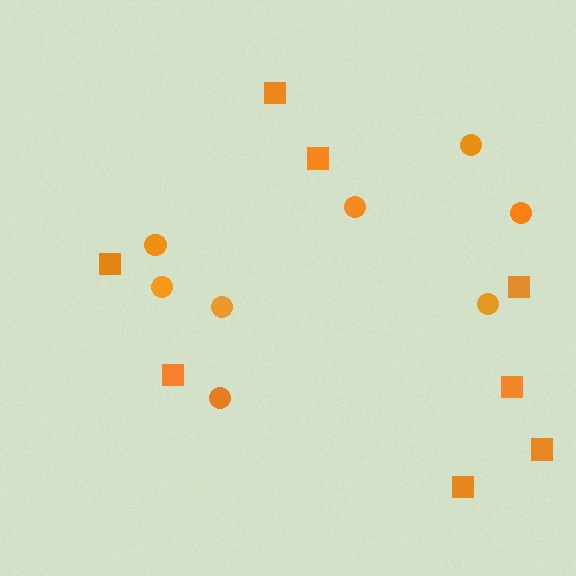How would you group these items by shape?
There are 2 groups: one group of squares (8) and one group of circles (8).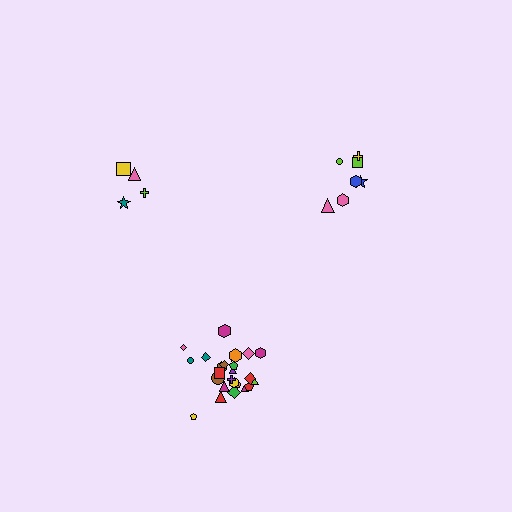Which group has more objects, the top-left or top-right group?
The top-right group.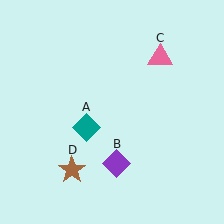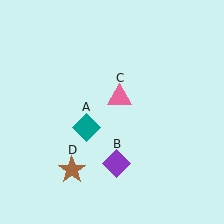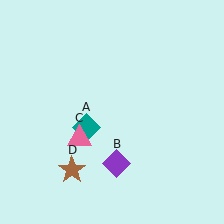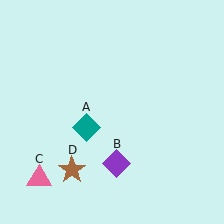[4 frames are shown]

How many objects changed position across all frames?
1 object changed position: pink triangle (object C).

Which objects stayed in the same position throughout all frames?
Teal diamond (object A) and purple diamond (object B) and brown star (object D) remained stationary.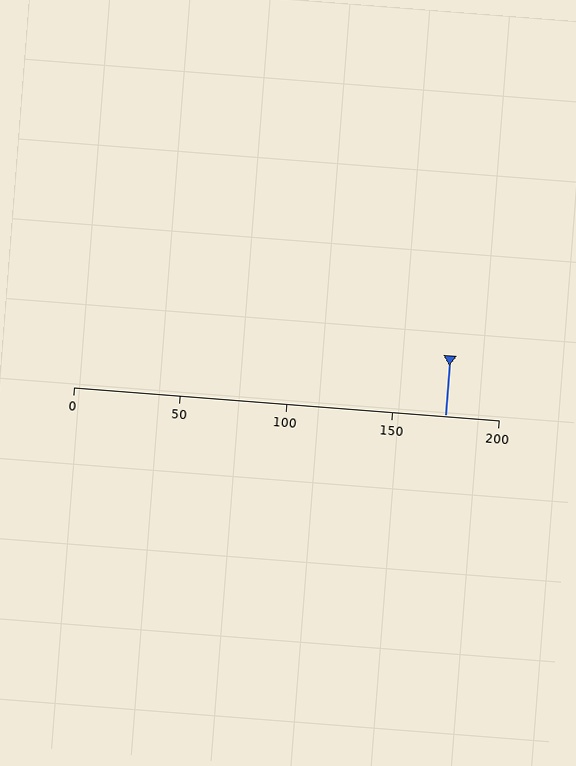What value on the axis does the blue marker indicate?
The marker indicates approximately 175.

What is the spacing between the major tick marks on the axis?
The major ticks are spaced 50 apart.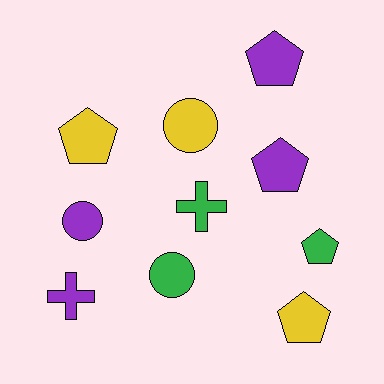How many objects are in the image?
There are 10 objects.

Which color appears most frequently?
Purple, with 4 objects.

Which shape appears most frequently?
Pentagon, with 5 objects.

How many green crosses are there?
There is 1 green cross.